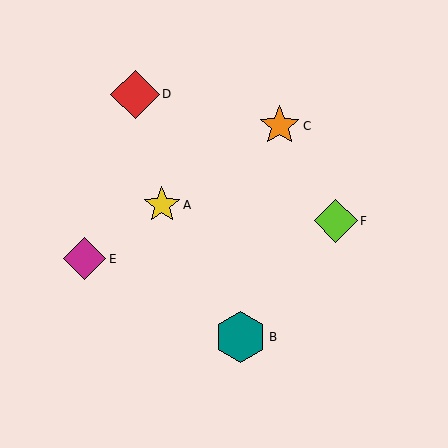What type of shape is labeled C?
Shape C is an orange star.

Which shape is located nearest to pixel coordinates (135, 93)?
The red diamond (labeled D) at (135, 94) is nearest to that location.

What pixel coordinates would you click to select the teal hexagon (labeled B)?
Click at (240, 337) to select the teal hexagon B.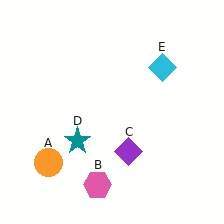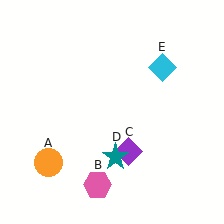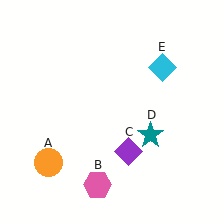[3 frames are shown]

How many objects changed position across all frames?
1 object changed position: teal star (object D).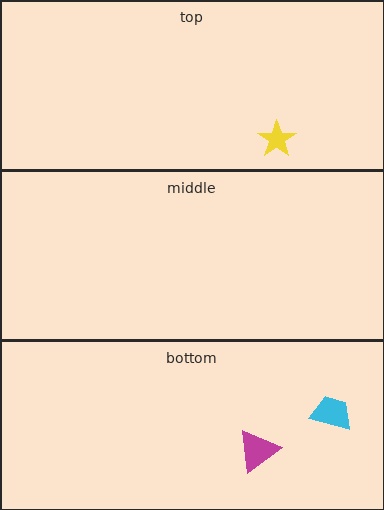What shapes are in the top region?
The yellow star.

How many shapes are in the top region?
1.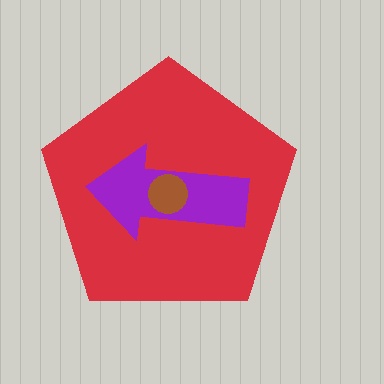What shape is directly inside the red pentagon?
The purple arrow.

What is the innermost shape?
The brown circle.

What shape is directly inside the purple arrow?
The brown circle.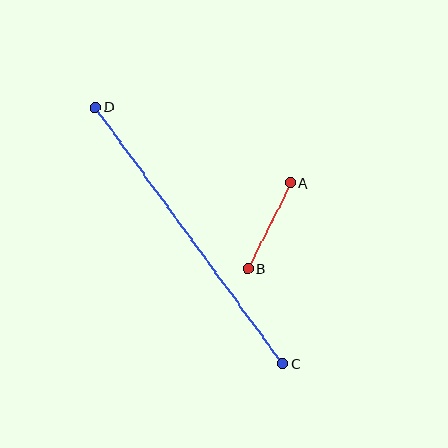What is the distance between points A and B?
The distance is approximately 95 pixels.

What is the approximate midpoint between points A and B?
The midpoint is at approximately (269, 226) pixels.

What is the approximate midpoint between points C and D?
The midpoint is at approximately (189, 235) pixels.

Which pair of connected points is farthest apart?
Points C and D are farthest apart.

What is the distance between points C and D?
The distance is approximately 317 pixels.